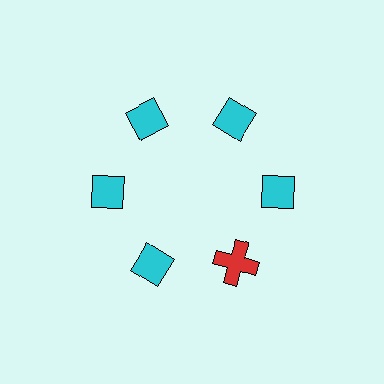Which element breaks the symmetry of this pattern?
The red cross at roughly the 5 o'clock position breaks the symmetry. All other shapes are cyan diamonds.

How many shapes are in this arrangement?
There are 6 shapes arranged in a ring pattern.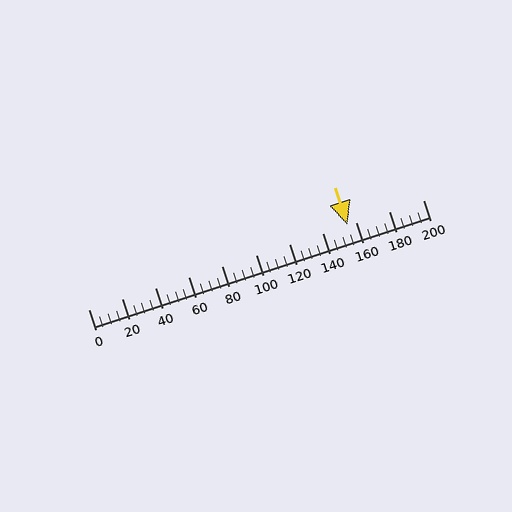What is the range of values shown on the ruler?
The ruler shows values from 0 to 200.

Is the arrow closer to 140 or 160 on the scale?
The arrow is closer to 160.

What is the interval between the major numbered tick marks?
The major tick marks are spaced 20 units apart.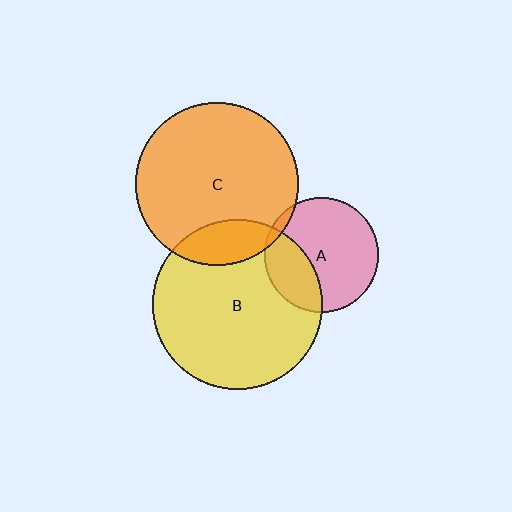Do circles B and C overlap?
Yes.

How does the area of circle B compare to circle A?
Approximately 2.2 times.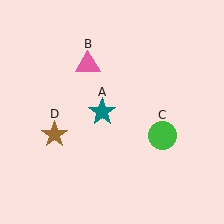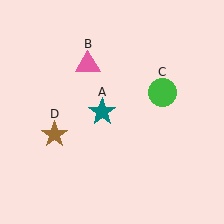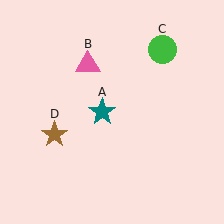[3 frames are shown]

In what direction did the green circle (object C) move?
The green circle (object C) moved up.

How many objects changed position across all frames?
1 object changed position: green circle (object C).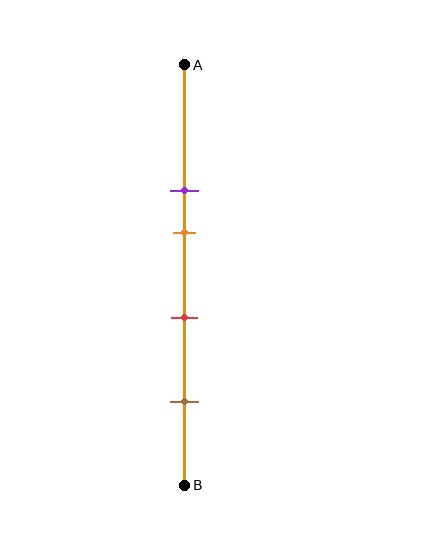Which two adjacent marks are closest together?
The purple and orange marks are the closest adjacent pair.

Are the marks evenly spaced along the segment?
No, the marks are not evenly spaced.